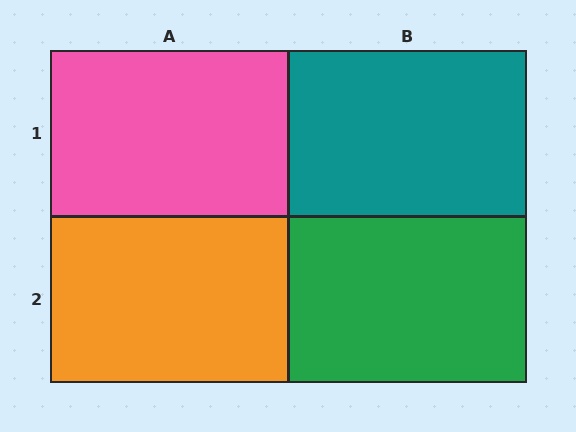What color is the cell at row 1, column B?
Teal.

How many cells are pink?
1 cell is pink.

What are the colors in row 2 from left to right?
Orange, green.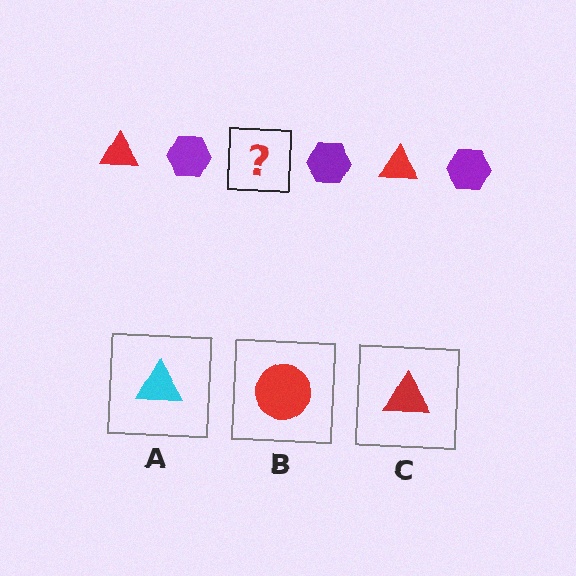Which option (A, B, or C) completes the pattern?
C.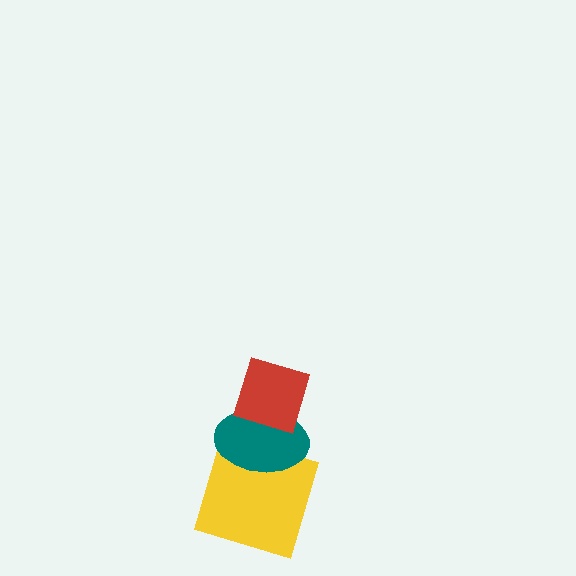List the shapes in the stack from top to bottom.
From top to bottom: the red diamond, the teal ellipse, the yellow square.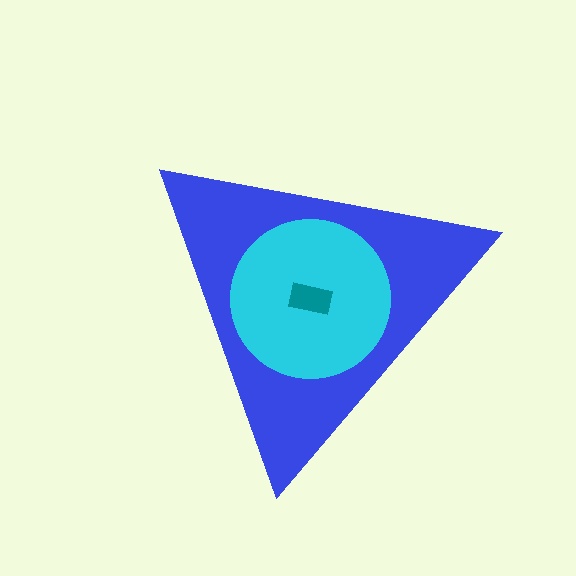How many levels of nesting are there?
3.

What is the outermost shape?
The blue triangle.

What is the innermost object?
The teal rectangle.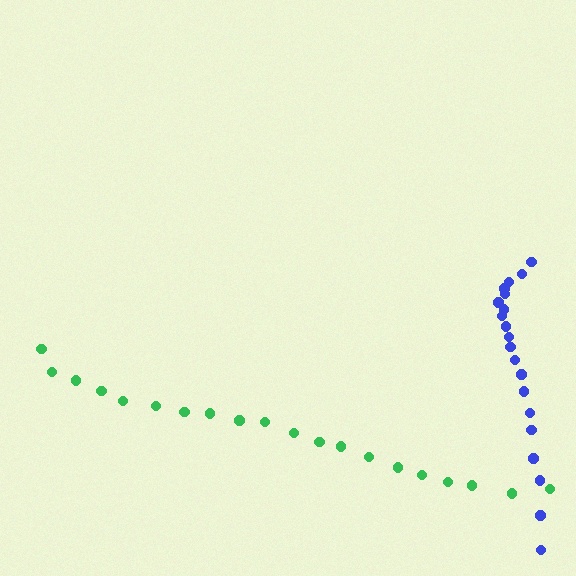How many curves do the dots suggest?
There are 2 distinct paths.